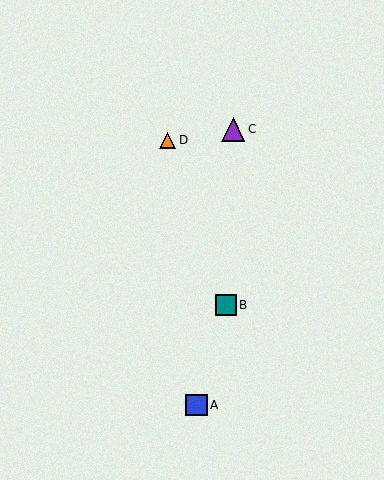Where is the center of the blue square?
The center of the blue square is at (196, 405).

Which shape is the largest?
The purple triangle (labeled C) is the largest.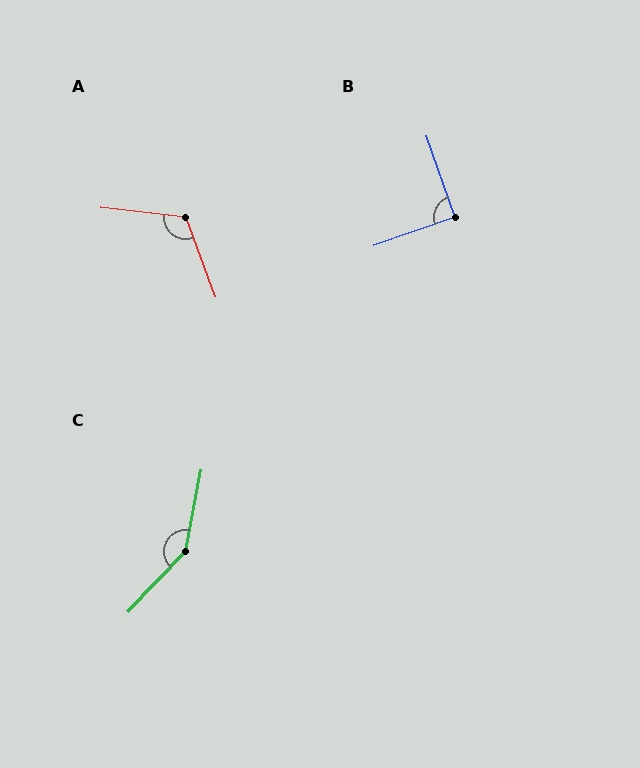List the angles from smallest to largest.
B (90°), A (117°), C (147°).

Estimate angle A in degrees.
Approximately 117 degrees.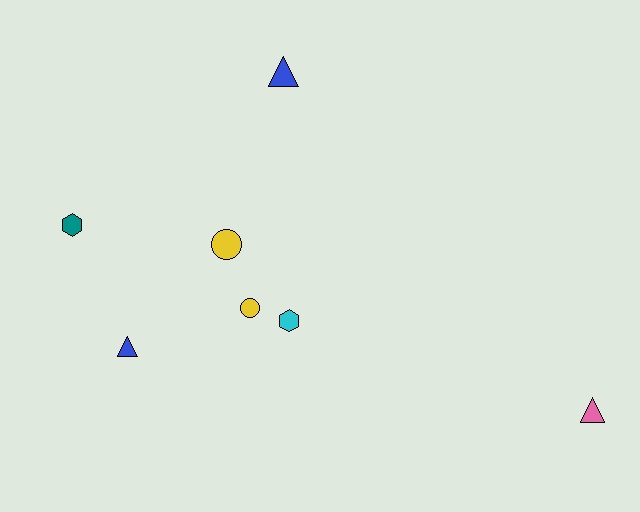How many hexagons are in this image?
There are 2 hexagons.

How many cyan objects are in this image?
There is 1 cyan object.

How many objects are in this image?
There are 7 objects.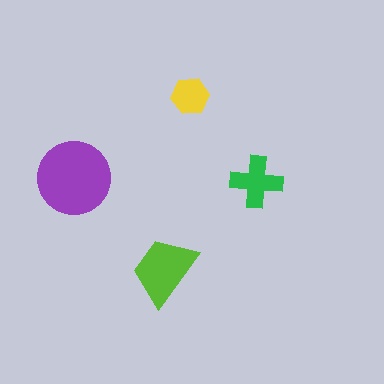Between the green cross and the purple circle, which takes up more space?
The purple circle.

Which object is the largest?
The purple circle.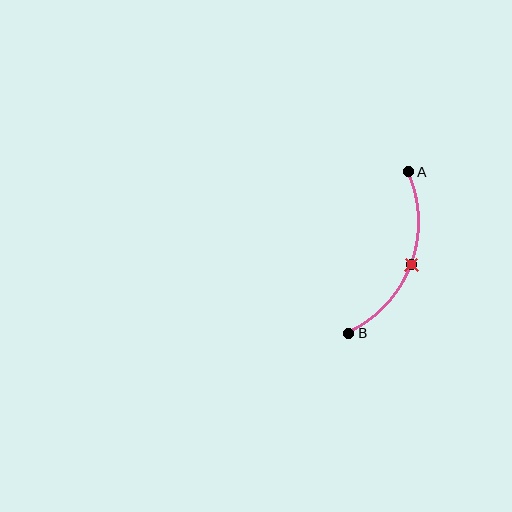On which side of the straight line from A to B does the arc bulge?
The arc bulges to the right of the straight line connecting A and B.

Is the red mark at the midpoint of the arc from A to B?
Yes. The red mark lies on the arc at equal arc-length from both A and B — it is the arc midpoint.